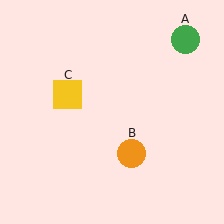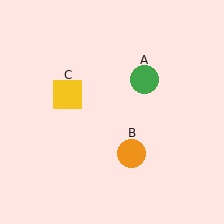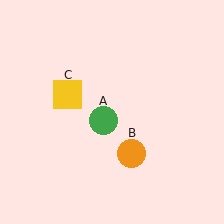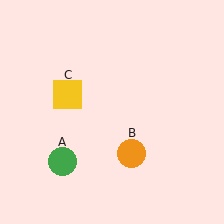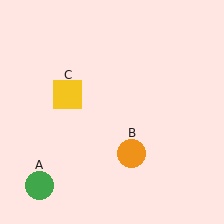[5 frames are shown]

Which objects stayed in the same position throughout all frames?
Orange circle (object B) and yellow square (object C) remained stationary.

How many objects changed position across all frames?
1 object changed position: green circle (object A).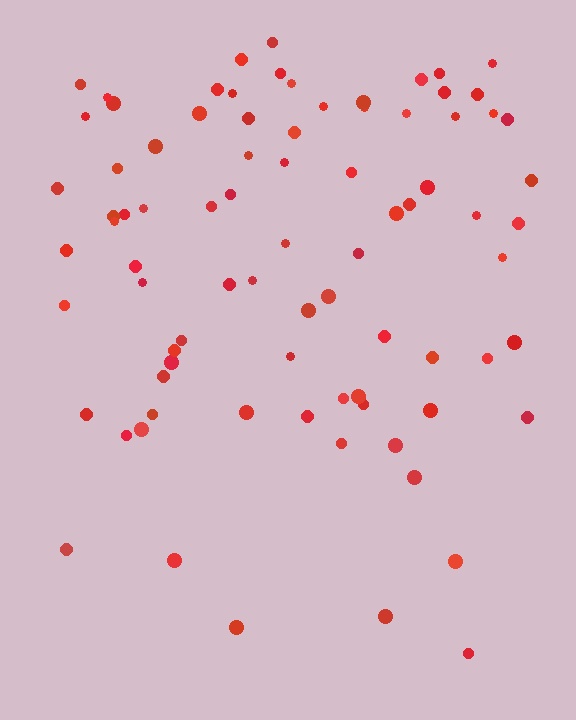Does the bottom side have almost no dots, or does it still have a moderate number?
Still a moderate number, just noticeably fewer than the top.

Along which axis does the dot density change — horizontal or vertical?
Vertical.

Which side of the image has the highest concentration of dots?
The top.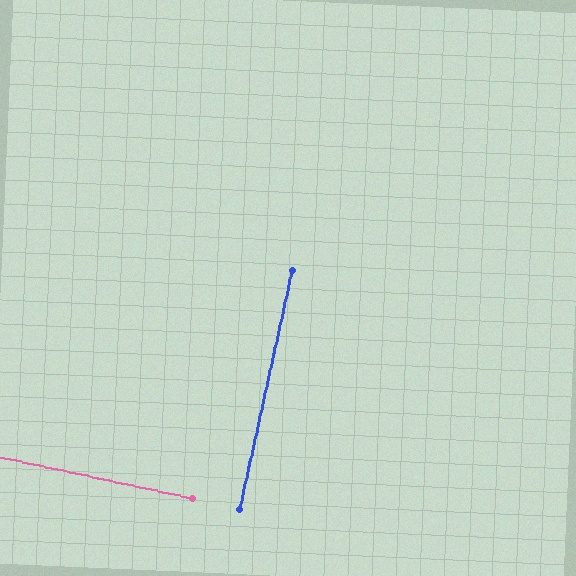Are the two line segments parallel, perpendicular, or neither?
Perpendicular — they meet at approximately 89°.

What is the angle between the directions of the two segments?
Approximately 89 degrees.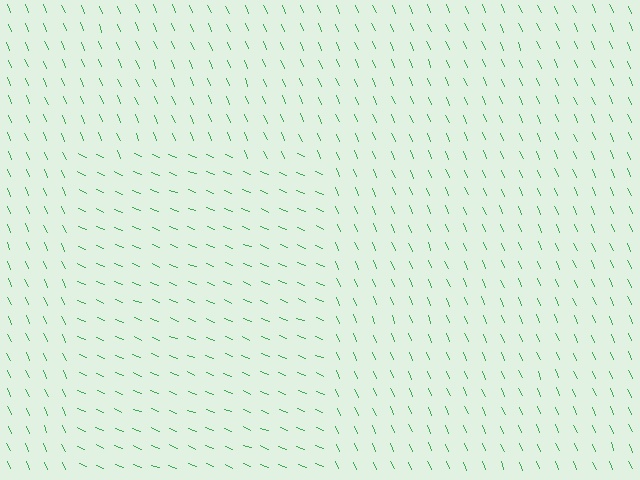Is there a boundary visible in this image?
Yes, there is a texture boundary formed by a change in line orientation.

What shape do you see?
I see a rectangle.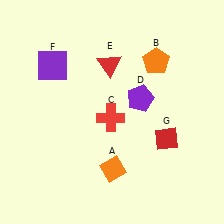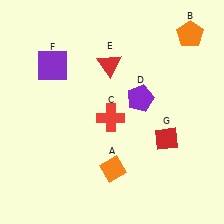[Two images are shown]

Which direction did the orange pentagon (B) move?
The orange pentagon (B) moved right.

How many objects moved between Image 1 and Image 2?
1 object moved between the two images.